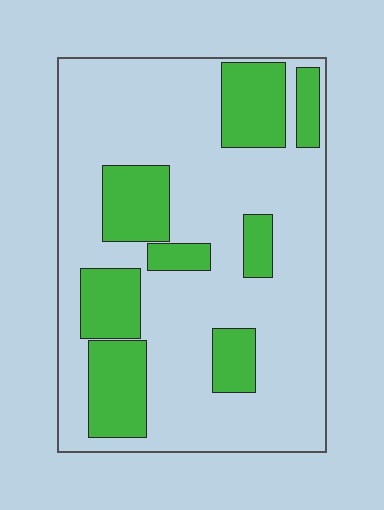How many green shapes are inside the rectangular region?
8.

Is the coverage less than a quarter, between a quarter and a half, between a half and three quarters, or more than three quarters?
Between a quarter and a half.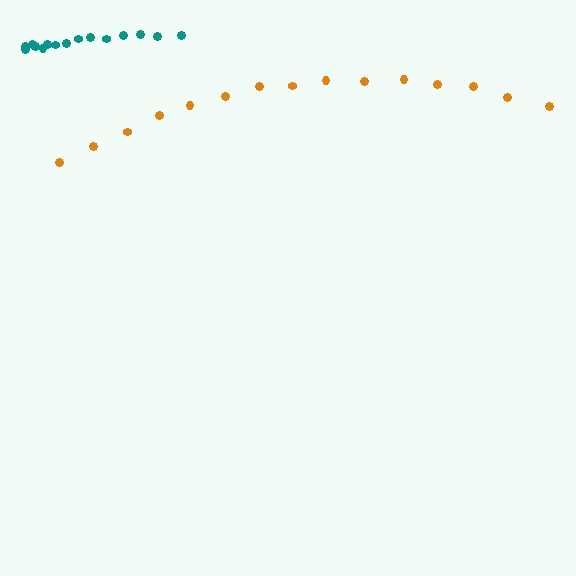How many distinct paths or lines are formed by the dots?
There are 2 distinct paths.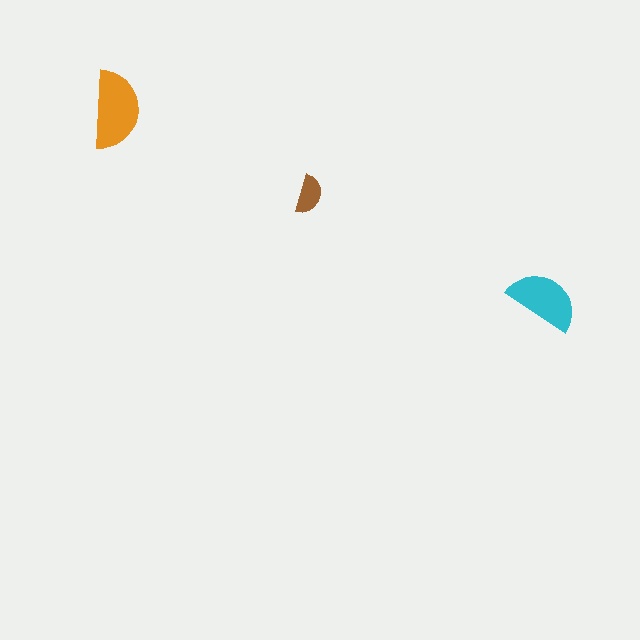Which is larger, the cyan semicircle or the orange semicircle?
The orange one.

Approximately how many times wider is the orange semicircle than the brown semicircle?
About 2 times wider.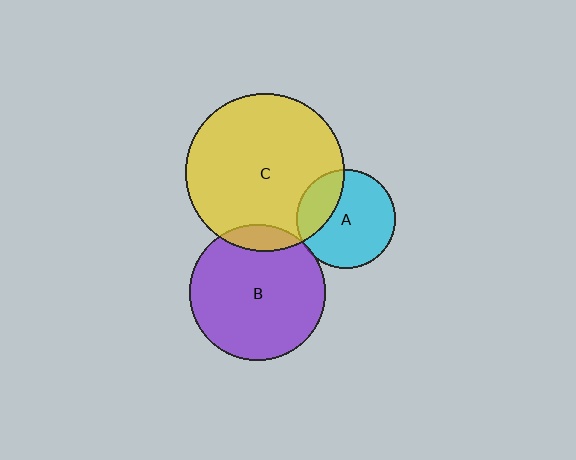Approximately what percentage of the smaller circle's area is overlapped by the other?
Approximately 10%.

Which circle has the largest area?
Circle C (yellow).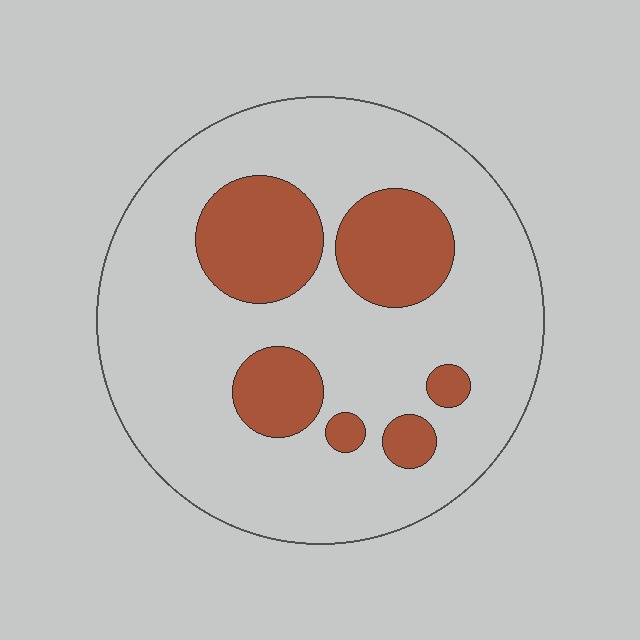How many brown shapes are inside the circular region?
6.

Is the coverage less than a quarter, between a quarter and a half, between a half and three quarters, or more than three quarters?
Less than a quarter.